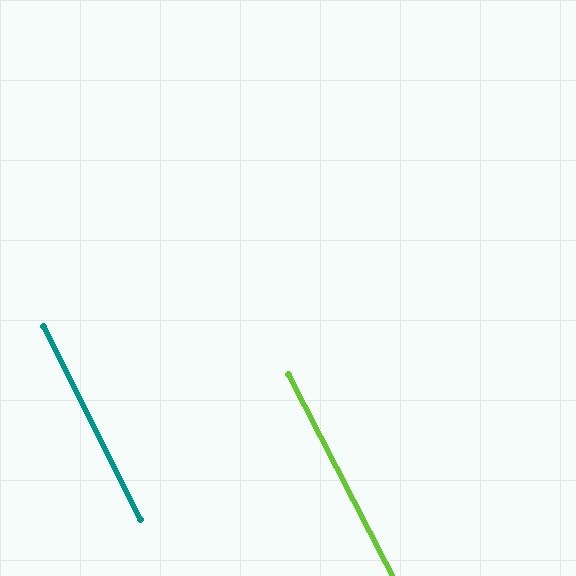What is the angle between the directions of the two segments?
Approximately 0 degrees.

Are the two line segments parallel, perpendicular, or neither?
Parallel — their directions differ by only 0.5°.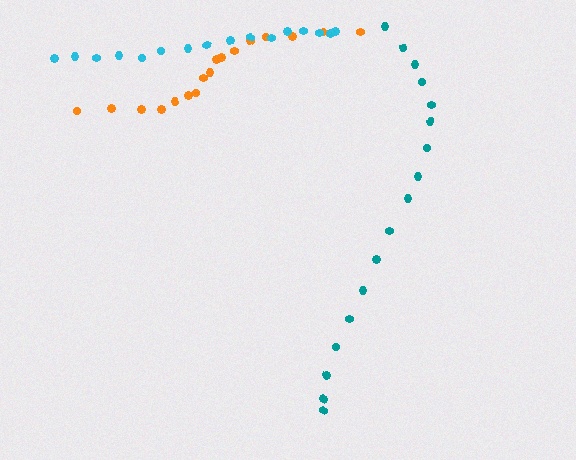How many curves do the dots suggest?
There are 3 distinct paths.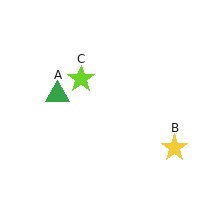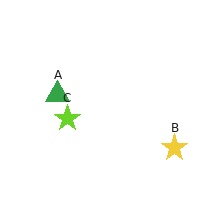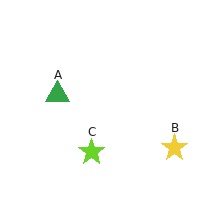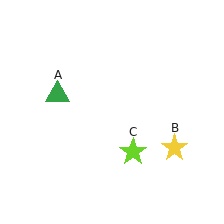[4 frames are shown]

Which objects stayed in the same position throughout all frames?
Green triangle (object A) and yellow star (object B) remained stationary.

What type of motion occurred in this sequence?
The lime star (object C) rotated counterclockwise around the center of the scene.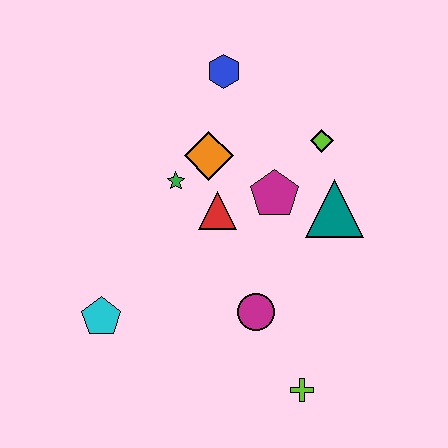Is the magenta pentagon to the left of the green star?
No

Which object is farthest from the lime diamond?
The cyan pentagon is farthest from the lime diamond.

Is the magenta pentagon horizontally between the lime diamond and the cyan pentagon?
Yes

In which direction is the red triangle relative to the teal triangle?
The red triangle is to the left of the teal triangle.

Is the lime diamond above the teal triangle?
Yes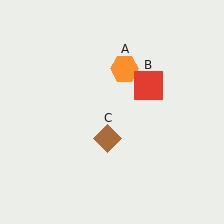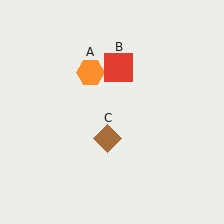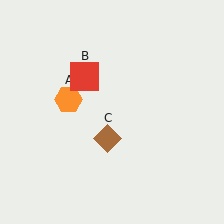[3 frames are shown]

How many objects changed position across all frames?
2 objects changed position: orange hexagon (object A), red square (object B).